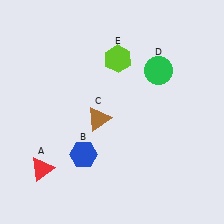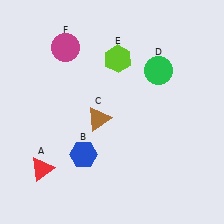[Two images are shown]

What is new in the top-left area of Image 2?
A magenta circle (F) was added in the top-left area of Image 2.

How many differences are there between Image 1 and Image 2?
There is 1 difference between the two images.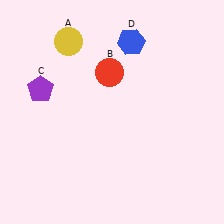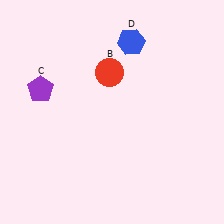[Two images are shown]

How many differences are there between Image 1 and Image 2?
There is 1 difference between the two images.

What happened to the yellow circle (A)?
The yellow circle (A) was removed in Image 2. It was in the top-left area of Image 1.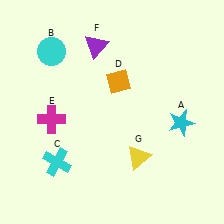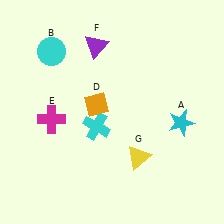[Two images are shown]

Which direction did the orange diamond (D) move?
The orange diamond (D) moved down.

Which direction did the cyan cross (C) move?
The cyan cross (C) moved right.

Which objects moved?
The objects that moved are: the cyan cross (C), the orange diamond (D).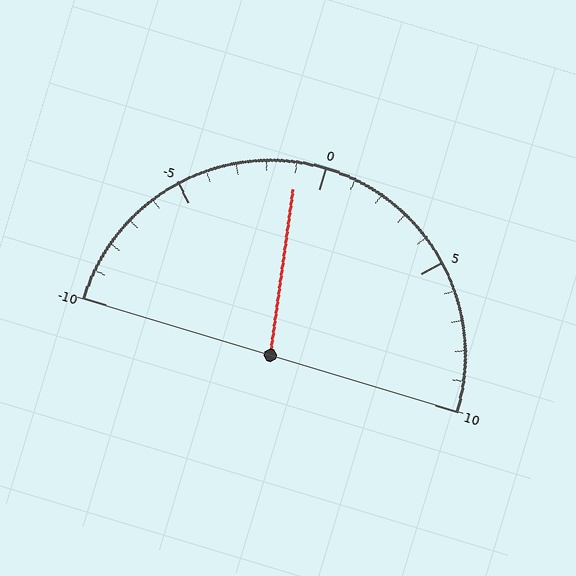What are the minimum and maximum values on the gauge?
The gauge ranges from -10 to 10.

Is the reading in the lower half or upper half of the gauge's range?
The reading is in the lower half of the range (-10 to 10).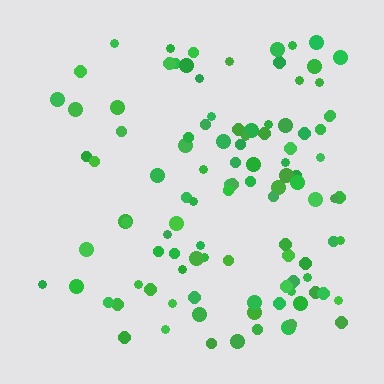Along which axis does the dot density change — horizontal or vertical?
Horizontal.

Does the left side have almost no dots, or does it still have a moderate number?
Still a moderate number, just noticeably fewer than the right.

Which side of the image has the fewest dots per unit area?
The left.